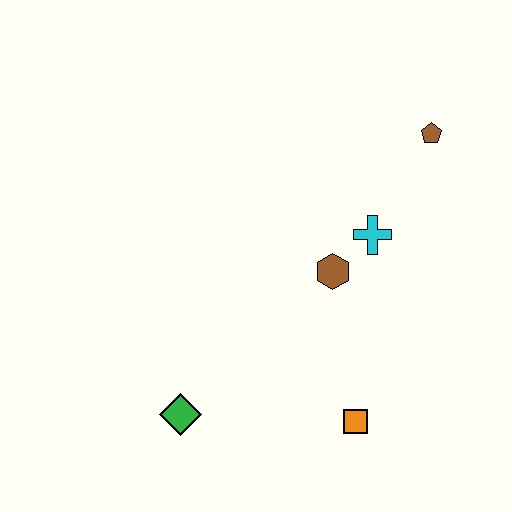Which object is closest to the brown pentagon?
The cyan cross is closest to the brown pentagon.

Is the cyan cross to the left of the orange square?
No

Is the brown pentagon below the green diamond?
No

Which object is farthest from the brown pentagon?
The green diamond is farthest from the brown pentagon.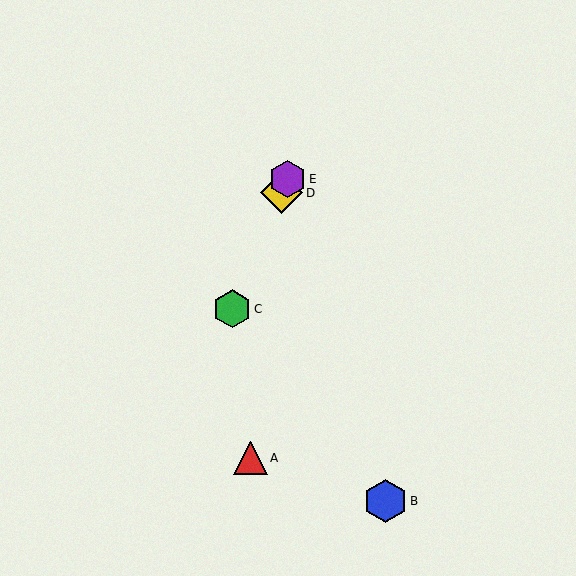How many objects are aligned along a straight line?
3 objects (C, D, E) are aligned along a straight line.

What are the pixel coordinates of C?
Object C is at (232, 309).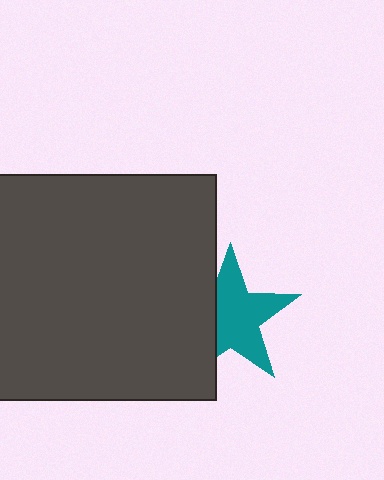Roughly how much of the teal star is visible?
Most of it is visible (roughly 67%).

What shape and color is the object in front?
The object in front is a dark gray square.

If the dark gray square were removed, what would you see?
You would see the complete teal star.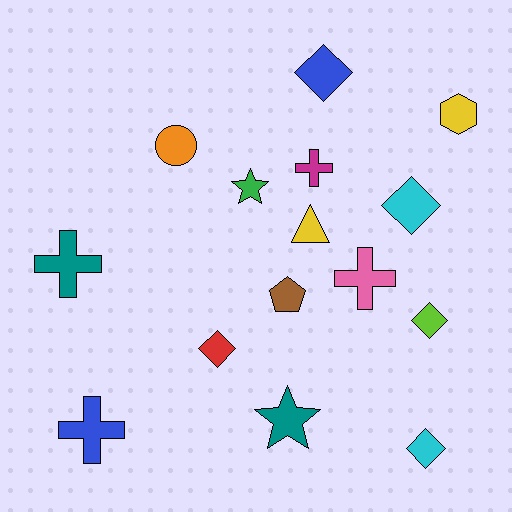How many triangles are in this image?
There is 1 triangle.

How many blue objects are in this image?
There are 2 blue objects.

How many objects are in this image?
There are 15 objects.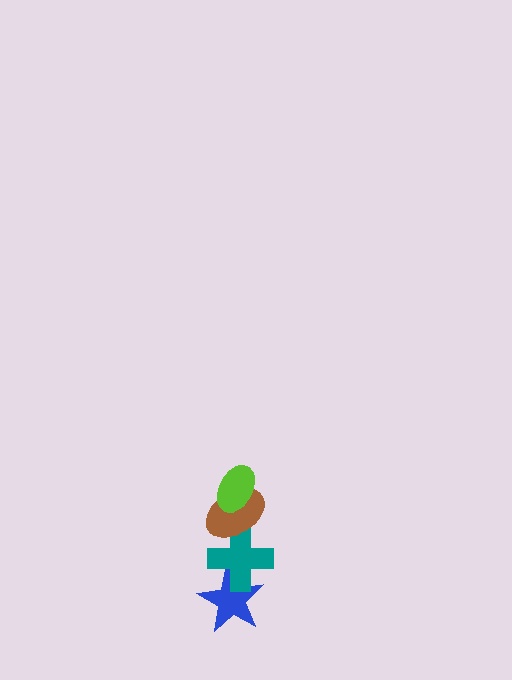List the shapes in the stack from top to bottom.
From top to bottom: the lime ellipse, the brown ellipse, the teal cross, the blue star.